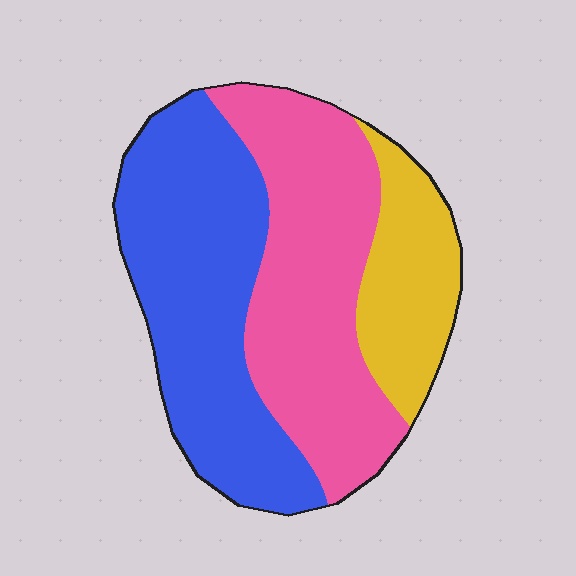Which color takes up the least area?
Yellow, at roughly 20%.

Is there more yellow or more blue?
Blue.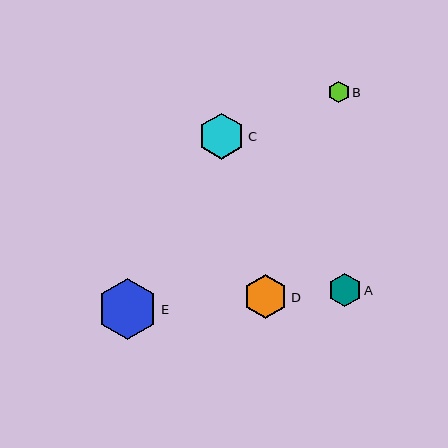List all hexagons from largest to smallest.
From largest to smallest: E, C, D, A, B.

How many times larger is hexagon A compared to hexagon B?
Hexagon A is approximately 1.6 times the size of hexagon B.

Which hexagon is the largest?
Hexagon E is the largest with a size of approximately 61 pixels.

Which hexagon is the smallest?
Hexagon B is the smallest with a size of approximately 21 pixels.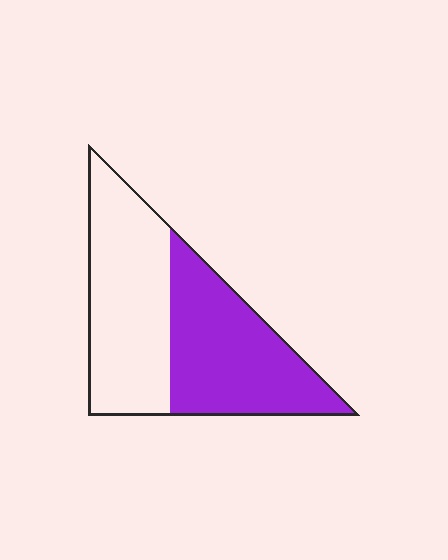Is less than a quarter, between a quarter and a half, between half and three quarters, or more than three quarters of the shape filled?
Between a quarter and a half.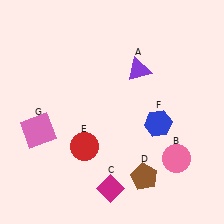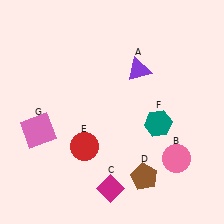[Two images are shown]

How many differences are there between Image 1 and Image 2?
There is 1 difference between the two images.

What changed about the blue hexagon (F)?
In Image 1, F is blue. In Image 2, it changed to teal.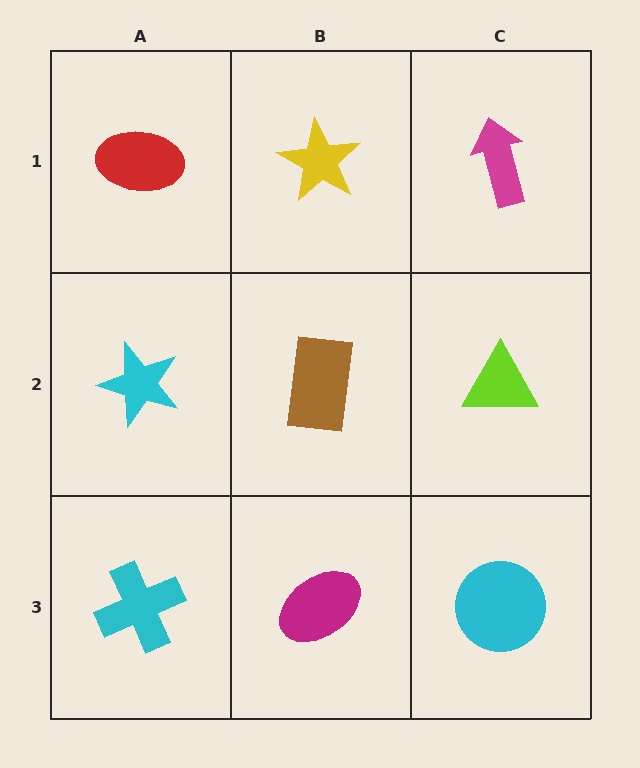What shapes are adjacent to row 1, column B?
A brown rectangle (row 2, column B), a red ellipse (row 1, column A), a magenta arrow (row 1, column C).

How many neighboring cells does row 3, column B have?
3.